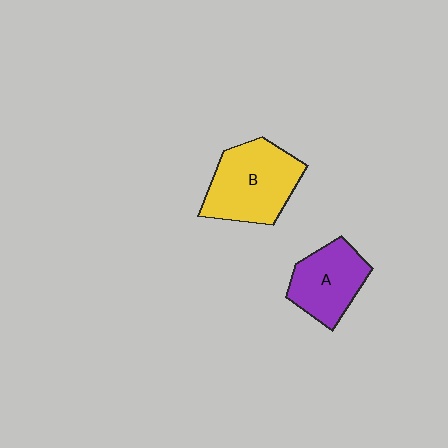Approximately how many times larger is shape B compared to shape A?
Approximately 1.3 times.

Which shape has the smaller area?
Shape A (purple).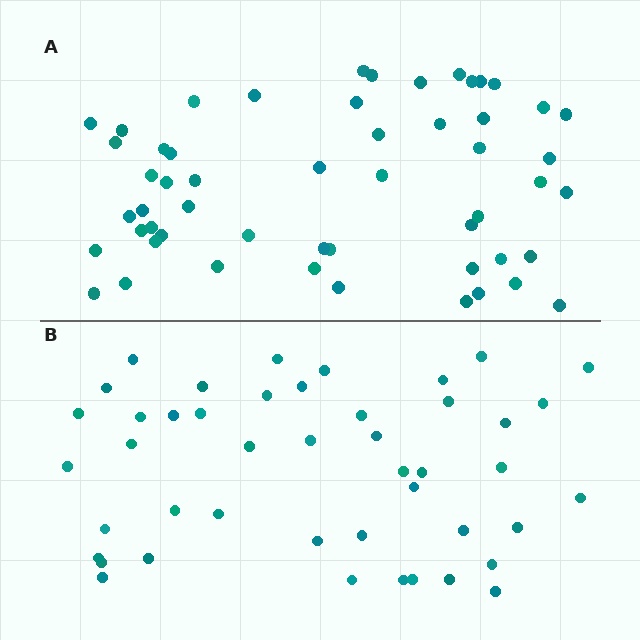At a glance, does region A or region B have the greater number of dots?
Region A (the top region) has more dots.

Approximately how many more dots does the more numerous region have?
Region A has roughly 8 or so more dots than region B.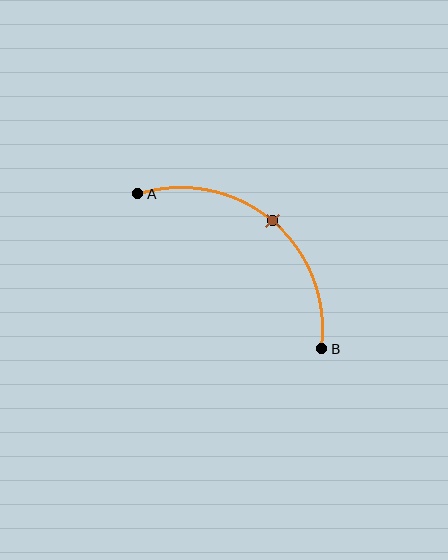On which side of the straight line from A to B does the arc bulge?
The arc bulges above and to the right of the straight line connecting A and B.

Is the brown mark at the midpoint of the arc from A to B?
Yes. The brown mark lies on the arc at equal arc-length from both A and B — it is the arc midpoint.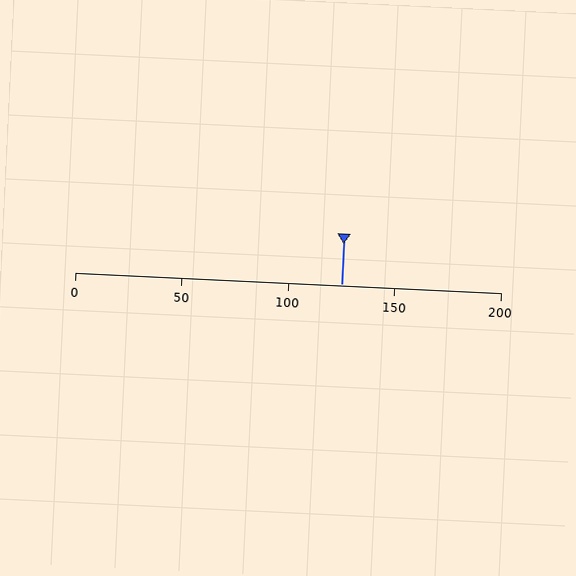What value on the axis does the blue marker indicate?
The marker indicates approximately 125.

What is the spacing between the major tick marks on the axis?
The major ticks are spaced 50 apart.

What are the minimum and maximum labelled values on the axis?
The axis runs from 0 to 200.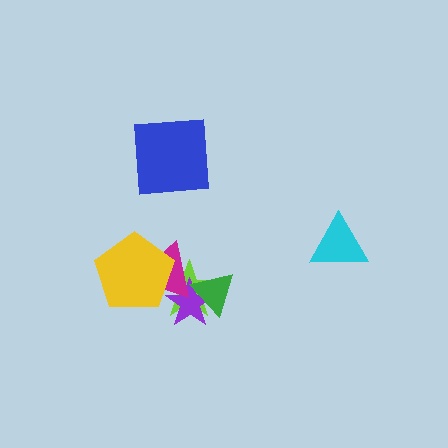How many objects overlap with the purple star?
3 objects overlap with the purple star.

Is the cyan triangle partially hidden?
No, no other shape covers it.